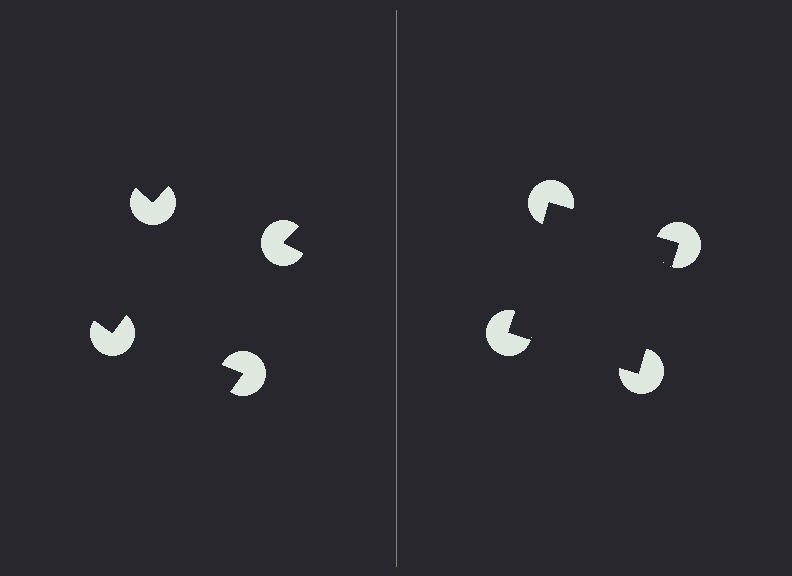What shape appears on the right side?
An illusory square.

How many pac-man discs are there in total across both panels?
8 — 4 on each side.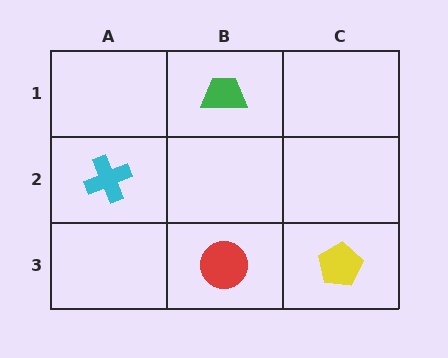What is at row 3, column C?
A yellow pentagon.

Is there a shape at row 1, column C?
No, that cell is empty.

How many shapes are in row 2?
1 shape.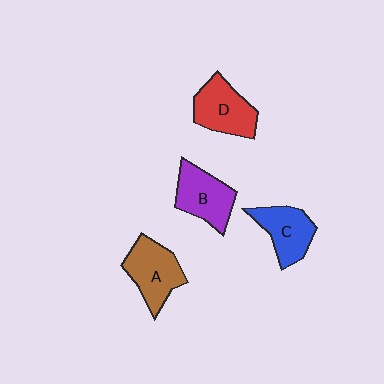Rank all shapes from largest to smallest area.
From largest to smallest: A (brown), D (red), B (purple), C (blue).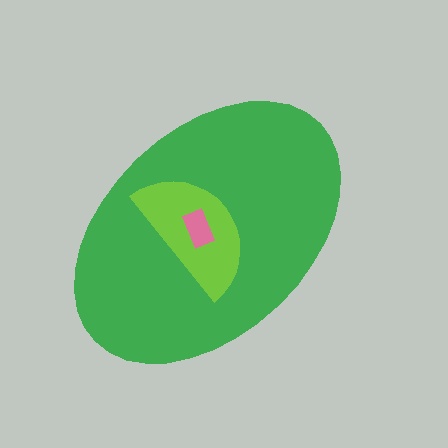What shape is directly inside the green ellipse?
The lime semicircle.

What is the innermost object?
The pink rectangle.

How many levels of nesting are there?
3.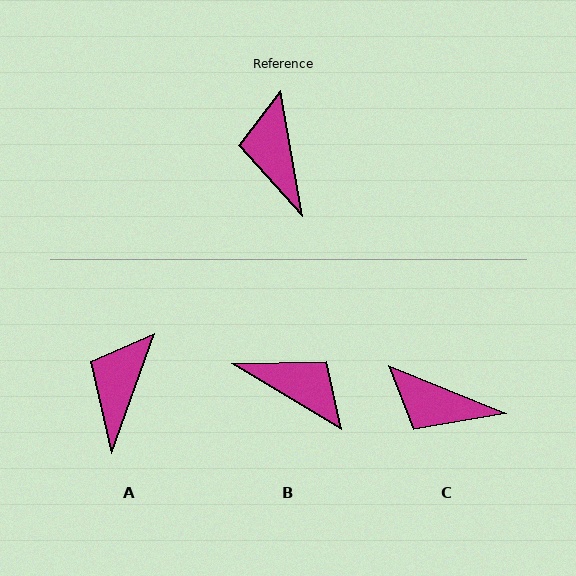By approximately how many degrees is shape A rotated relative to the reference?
Approximately 29 degrees clockwise.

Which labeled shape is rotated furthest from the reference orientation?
B, about 131 degrees away.